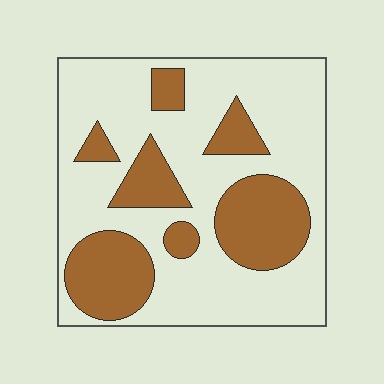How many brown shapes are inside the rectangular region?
7.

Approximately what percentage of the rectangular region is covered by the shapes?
Approximately 30%.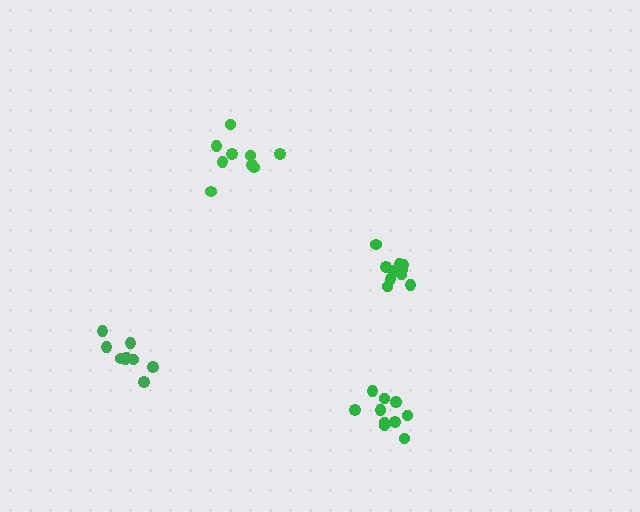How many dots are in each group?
Group 1: 10 dots, Group 2: 11 dots, Group 3: 9 dots, Group 4: 9 dots (39 total).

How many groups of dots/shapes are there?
There are 4 groups.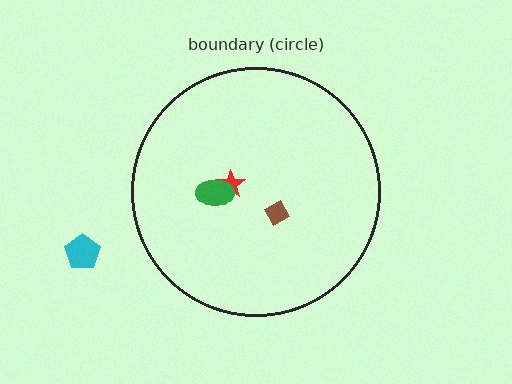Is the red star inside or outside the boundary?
Inside.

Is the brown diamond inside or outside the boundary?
Inside.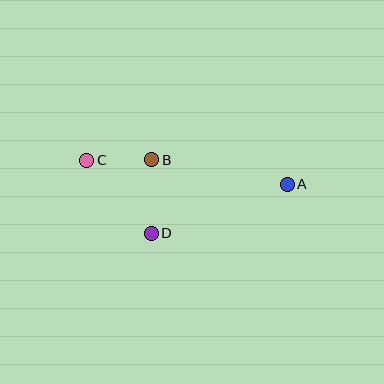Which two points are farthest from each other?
Points A and C are farthest from each other.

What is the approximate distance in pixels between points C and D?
The distance between C and D is approximately 97 pixels.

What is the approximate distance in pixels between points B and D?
The distance between B and D is approximately 73 pixels.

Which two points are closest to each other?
Points B and C are closest to each other.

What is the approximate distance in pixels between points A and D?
The distance between A and D is approximately 145 pixels.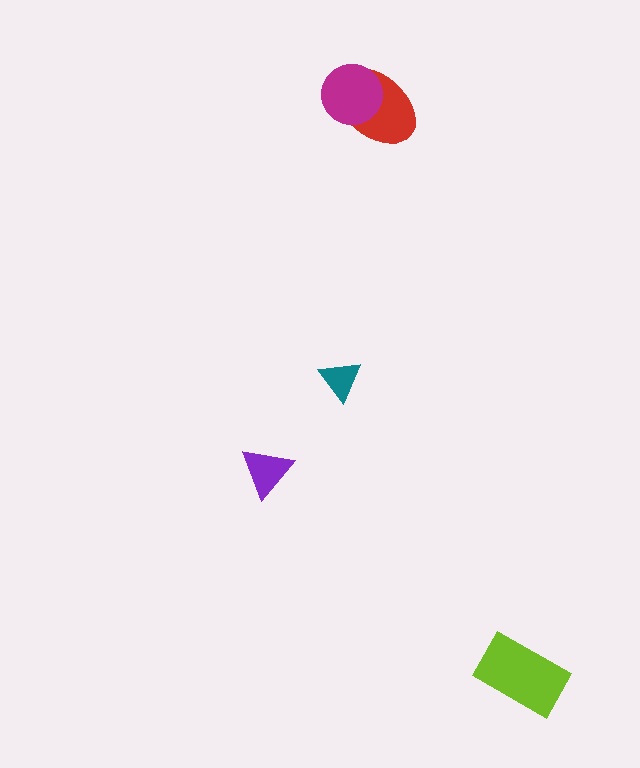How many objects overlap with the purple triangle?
0 objects overlap with the purple triangle.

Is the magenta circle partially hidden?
No, no other shape covers it.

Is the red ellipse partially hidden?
Yes, it is partially covered by another shape.